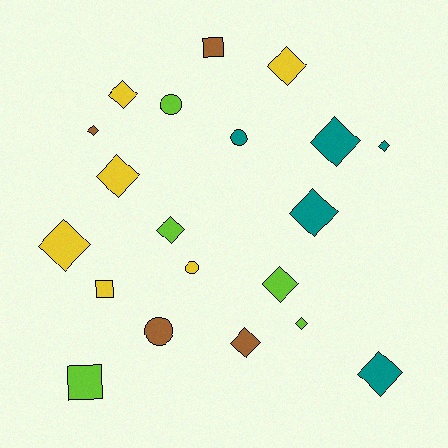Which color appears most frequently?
Yellow, with 6 objects.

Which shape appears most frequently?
Diamond, with 13 objects.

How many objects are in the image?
There are 20 objects.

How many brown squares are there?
There is 1 brown square.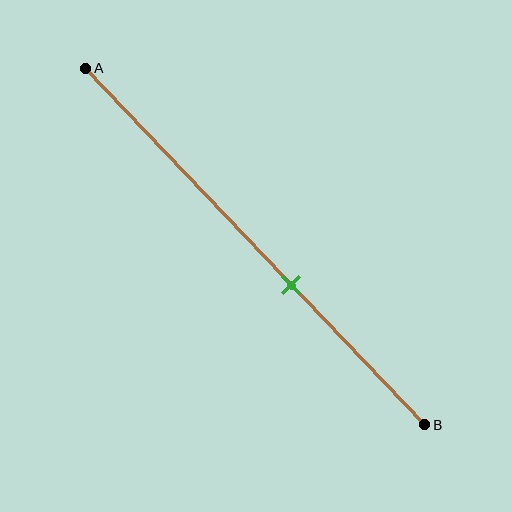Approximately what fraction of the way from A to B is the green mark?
The green mark is approximately 60% of the way from A to B.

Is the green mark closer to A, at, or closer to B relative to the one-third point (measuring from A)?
The green mark is closer to point B than the one-third point of segment AB.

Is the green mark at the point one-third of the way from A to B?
No, the mark is at about 60% from A, not at the 33% one-third point.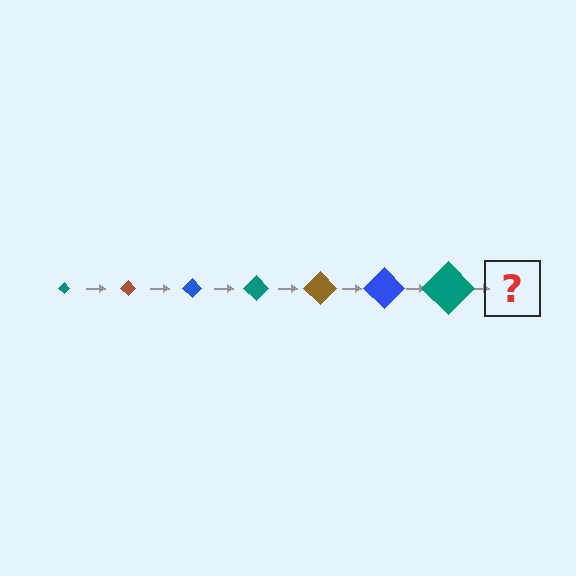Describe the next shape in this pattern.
It should be a brown diamond, larger than the previous one.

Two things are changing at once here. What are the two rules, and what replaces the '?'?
The two rules are that the diamond grows larger each step and the color cycles through teal, brown, and blue. The '?' should be a brown diamond, larger than the previous one.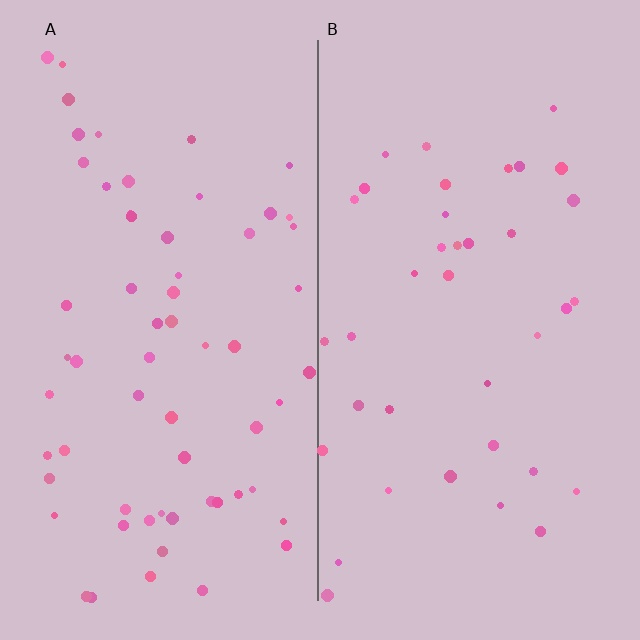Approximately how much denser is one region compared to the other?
Approximately 1.7× — region A over region B.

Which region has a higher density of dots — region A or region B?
A (the left).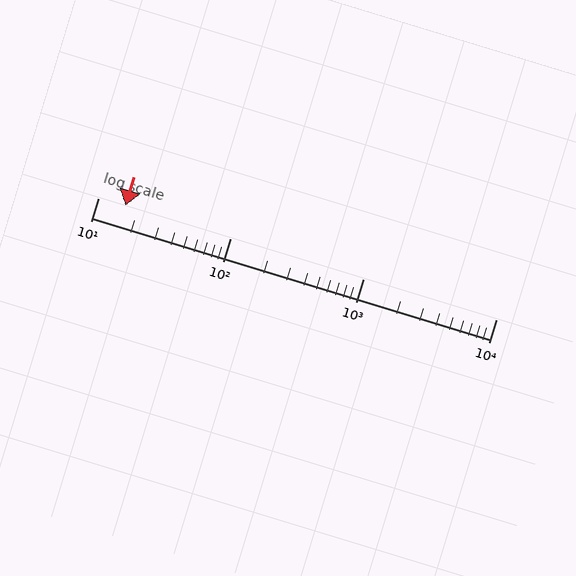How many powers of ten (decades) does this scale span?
The scale spans 3 decades, from 10 to 10000.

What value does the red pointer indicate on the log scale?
The pointer indicates approximately 16.